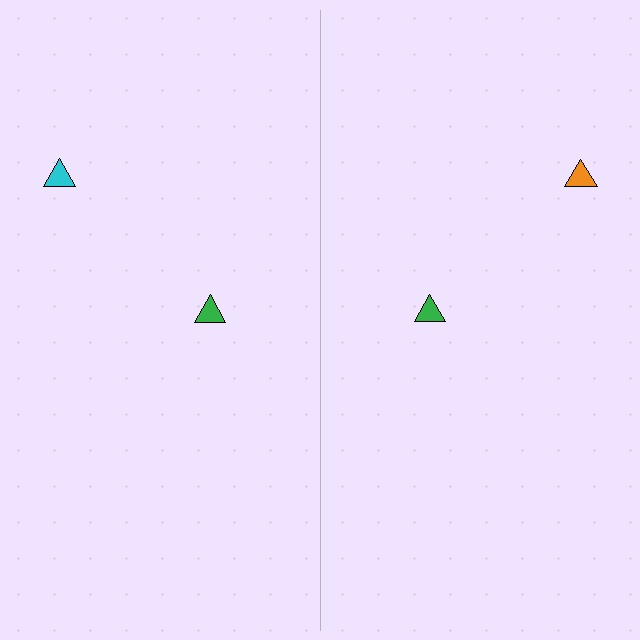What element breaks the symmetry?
The orange triangle on the right side breaks the symmetry — its mirror counterpart is cyan.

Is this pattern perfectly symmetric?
No, the pattern is not perfectly symmetric. The orange triangle on the right side breaks the symmetry — its mirror counterpart is cyan.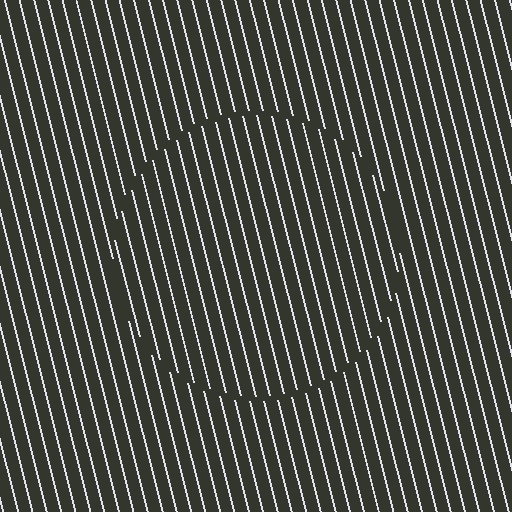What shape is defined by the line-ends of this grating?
An illusory circle. The interior of the shape contains the same grating, shifted by half a period — the contour is defined by the phase discontinuity where line-ends from the inner and outer gratings abut.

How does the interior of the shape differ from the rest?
The interior of the shape contains the same grating, shifted by half a period — the contour is defined by the phase discontinuity where line-ends from the inner and outer gratings abut.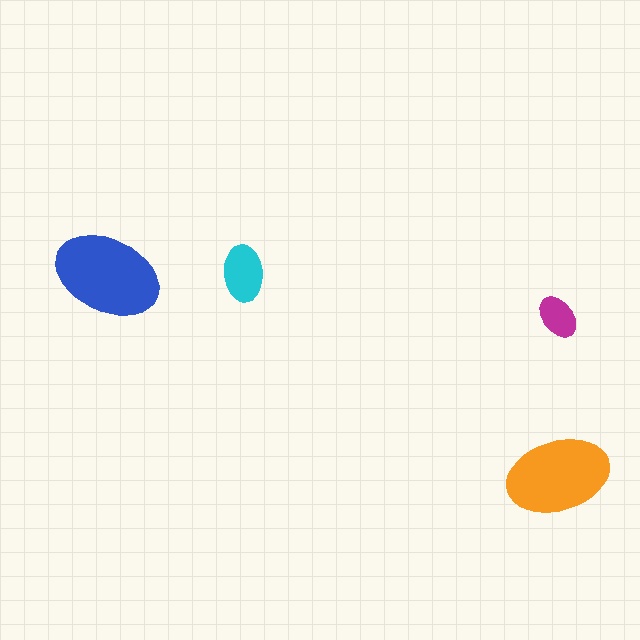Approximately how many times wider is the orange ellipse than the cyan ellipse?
About 2 times wider.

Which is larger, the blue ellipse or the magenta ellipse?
The blue one.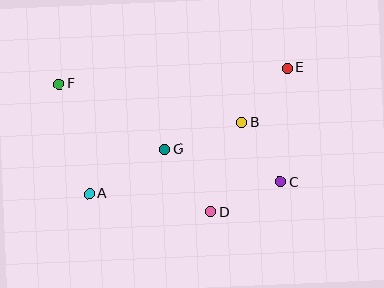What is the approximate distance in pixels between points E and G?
The distance between E and G is approximately 147 pixels.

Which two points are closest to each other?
Points B and C are closest to each other.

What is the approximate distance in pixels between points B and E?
The distance between B and E is approximately 71 pixels.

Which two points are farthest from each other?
Points C and F are farthest from each other.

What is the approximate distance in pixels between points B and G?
The distance between B and G is approximately 81 pixels.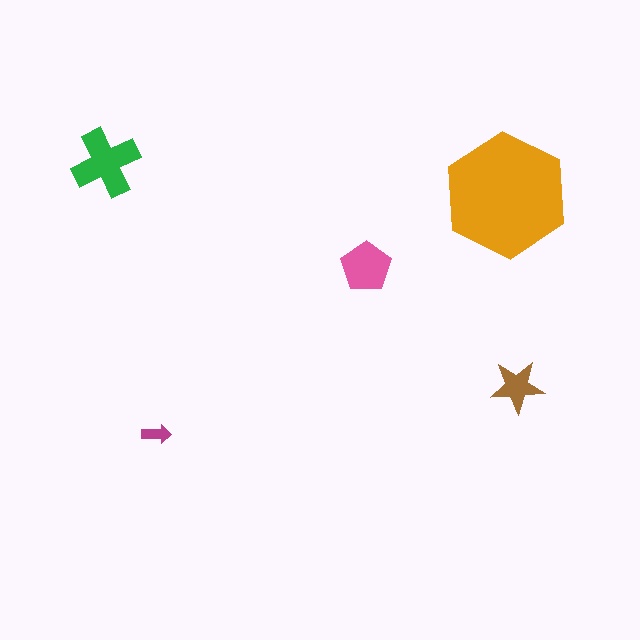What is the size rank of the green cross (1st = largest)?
2nd.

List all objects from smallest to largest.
The magenta arrow, the brown star, the pink pentagon, the green cross, the orange hexagon.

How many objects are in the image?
There are 5 objects in the image.